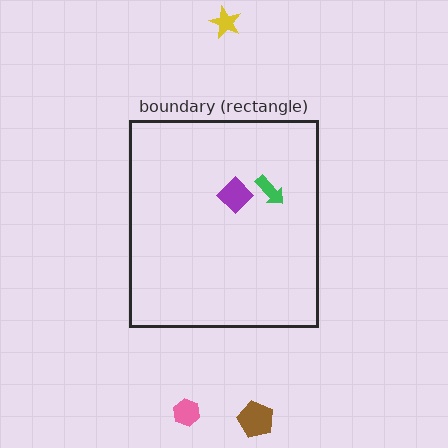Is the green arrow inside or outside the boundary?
Inside.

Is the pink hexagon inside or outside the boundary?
Outside.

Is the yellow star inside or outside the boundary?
Outside.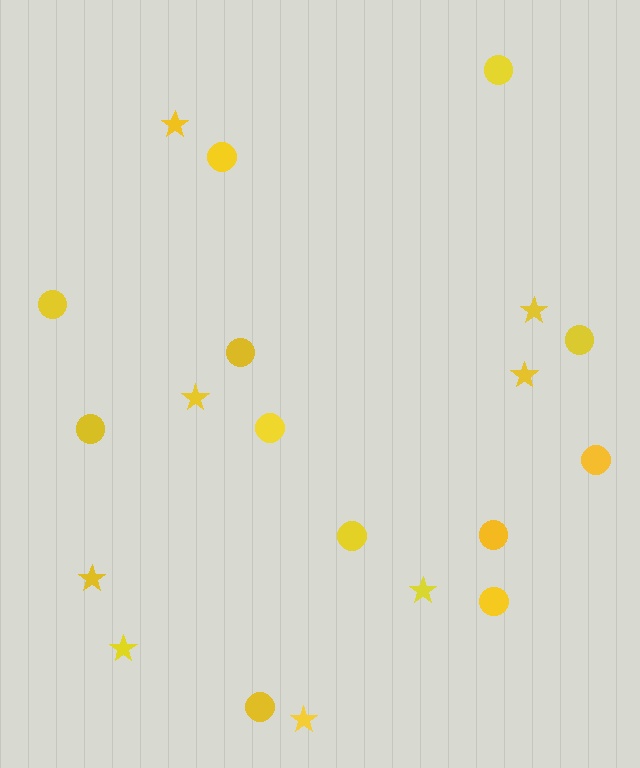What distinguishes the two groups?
There are 2 groups: one group of stars (8) and one group of circles (12).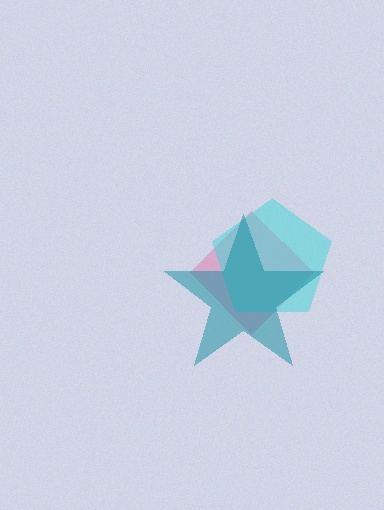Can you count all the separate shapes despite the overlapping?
Yes, there are 3 separate shapes.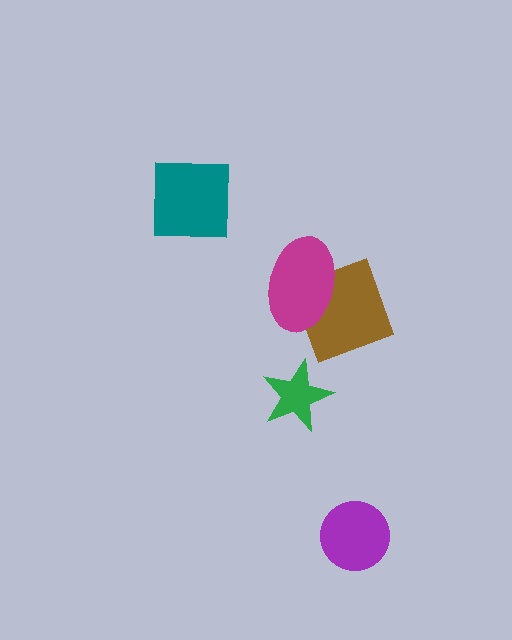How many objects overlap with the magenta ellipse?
1 object overlaps with the magenta ellipse.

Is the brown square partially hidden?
Yes, it is partially covered by another shape.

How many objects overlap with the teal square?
0 objects overlap with the teal square.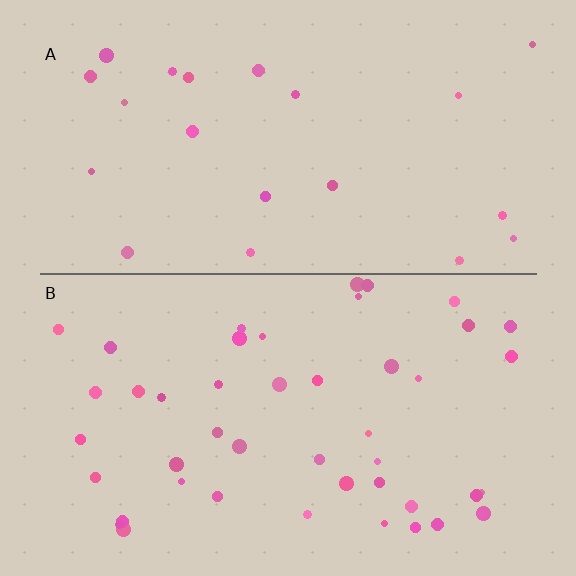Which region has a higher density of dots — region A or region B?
B (the bottom).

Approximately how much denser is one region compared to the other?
Approximately 2.2× — region B over region A.